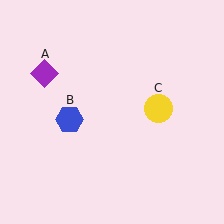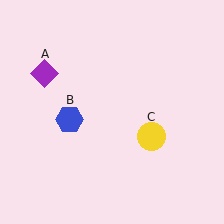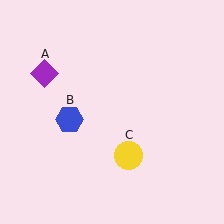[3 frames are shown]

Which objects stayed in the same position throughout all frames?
Purple diamond (object A) and blue hexagon (object B) remained stationary.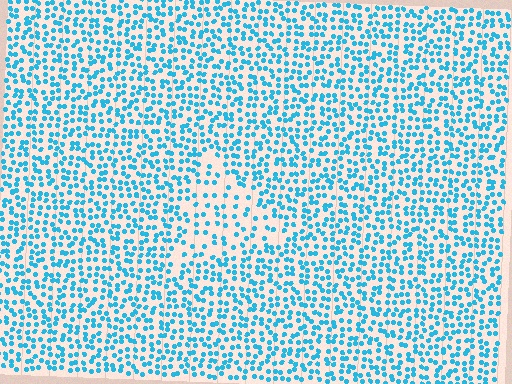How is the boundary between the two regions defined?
The boundary is defined by a change in element density (approximately 1.9x ratio). All elements are the same color, size, and shape.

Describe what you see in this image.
The image contains small cyan elements arranged at two different densities. A triangle-shaped region is visible where the elements are less densely packed than the surrounding area.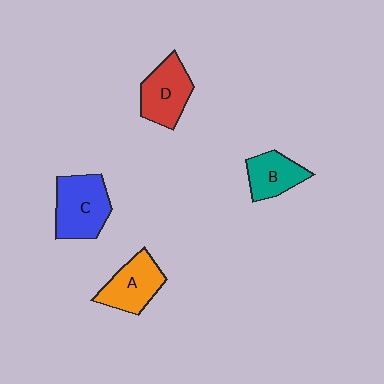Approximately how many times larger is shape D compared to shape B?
Approximately 1.3 times.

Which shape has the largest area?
Shape C (blue).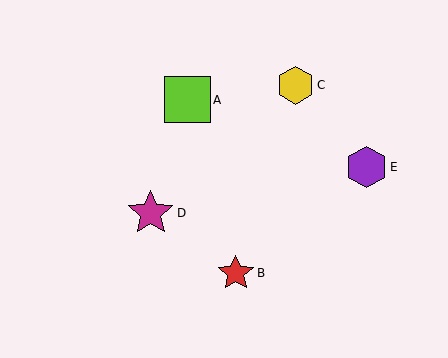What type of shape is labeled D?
Shape D is a magenta star.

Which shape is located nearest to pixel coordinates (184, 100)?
The lime square (labeled A) at (187, 100) is nearest to that location.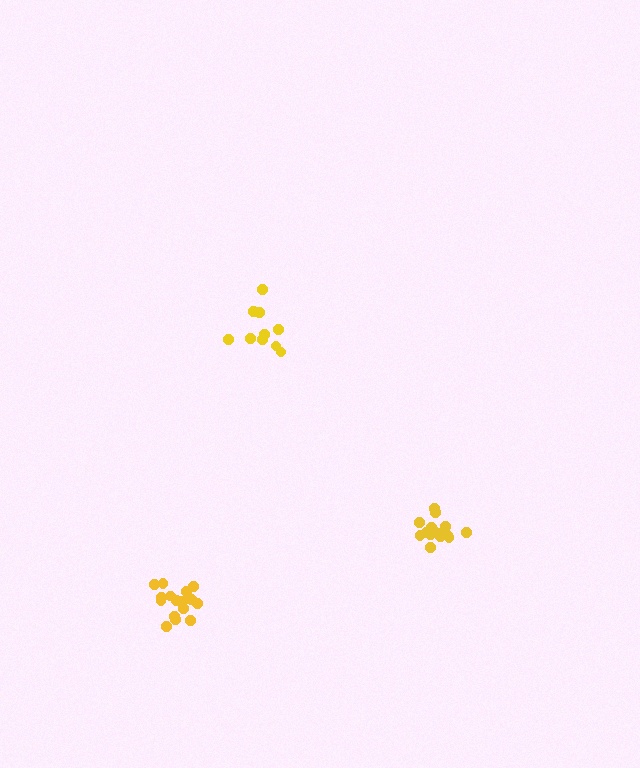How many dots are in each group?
Group 1: 10 dots, Group 2: 16 dots, Group 3: 16 dots (42 total).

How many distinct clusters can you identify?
There are 3 distinct clusters.